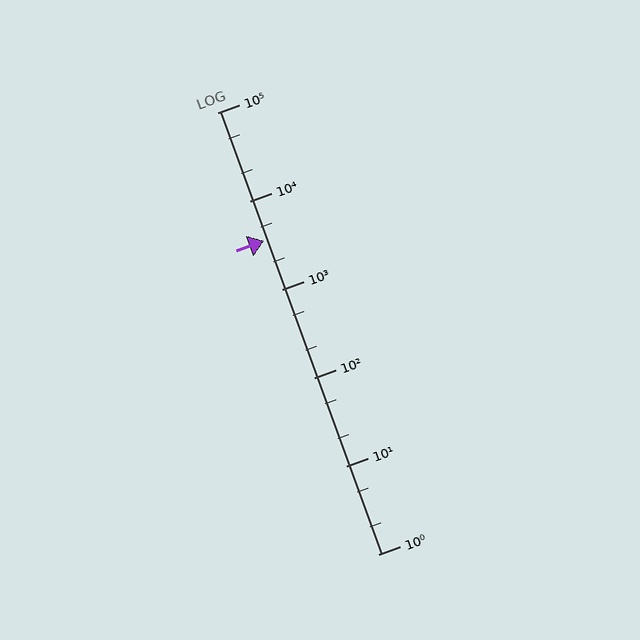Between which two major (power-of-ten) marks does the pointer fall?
The pointer is between 1000 and 10000.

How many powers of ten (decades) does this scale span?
The scale spans 5 decades, from 1 to 100000.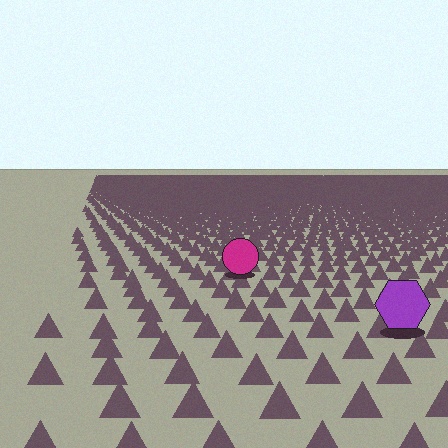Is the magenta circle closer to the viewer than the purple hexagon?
No. The purple hexagon is closer — you can tell from the texture gradient: the ground texture is coarser near it.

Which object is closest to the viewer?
The purple hexagon is closest. The texture marks near it are larger and more spread out.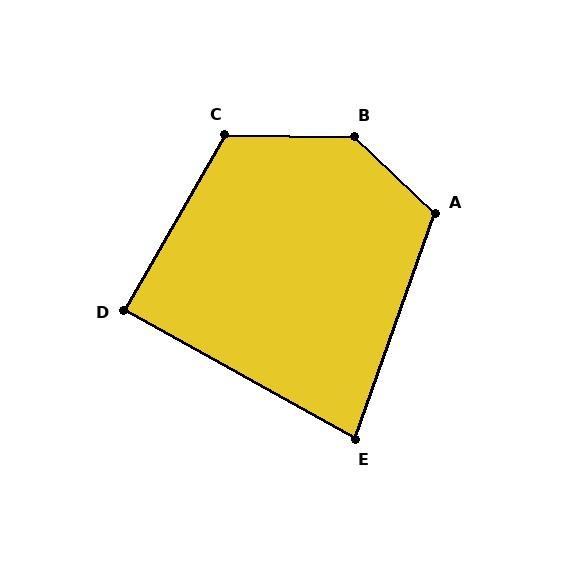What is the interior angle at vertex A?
Approximately 114 degrees (obtuse).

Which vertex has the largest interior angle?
B, at approximately 137 degrees.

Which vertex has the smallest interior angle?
E, at approximately 80 degrees.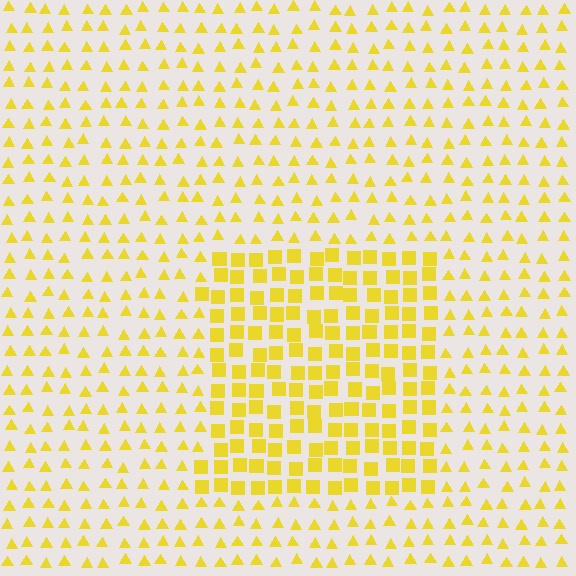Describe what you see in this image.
The image is filled with small yellow elements arranged in a uniform grid. A rectangle-shaped region contains squares, while the surrounding area contains triangles. The boundary is defined purely by the change in element shape.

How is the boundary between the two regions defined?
The boundary is defined by a change in element shape: squares inside vs. triangles outside. All elements share the same color and spacing.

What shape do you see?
I see a rectangle.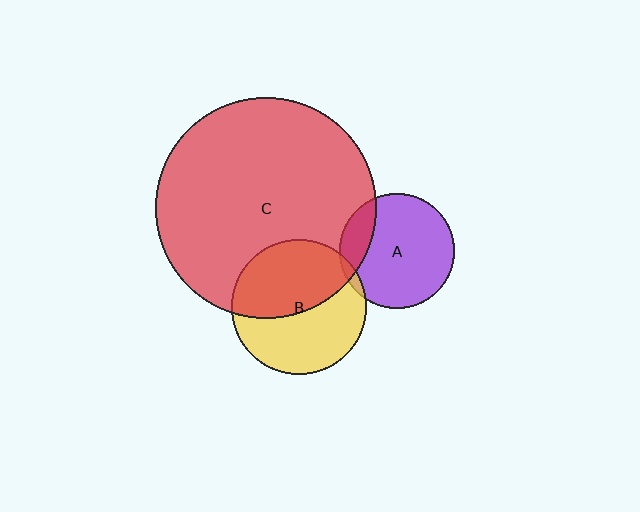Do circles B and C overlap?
Yes.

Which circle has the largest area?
Circle C (red).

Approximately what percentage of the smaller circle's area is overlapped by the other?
Approximately 50%.